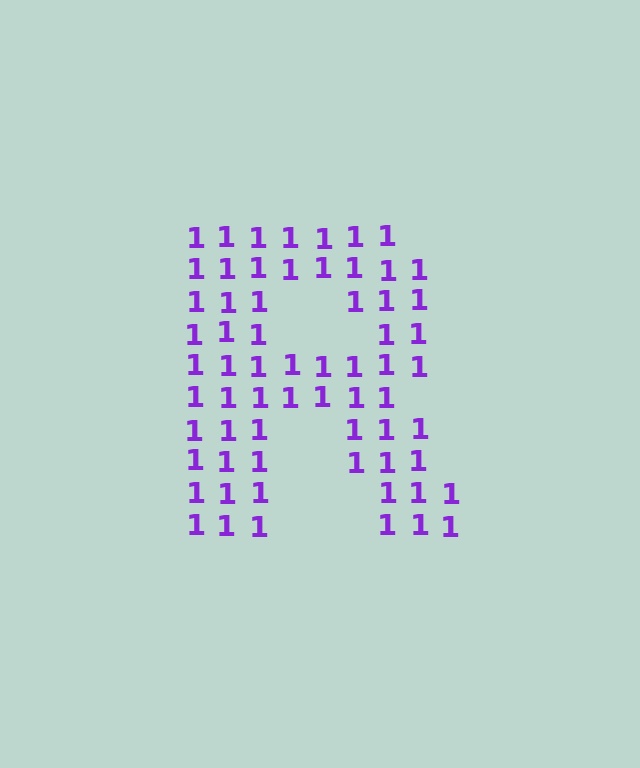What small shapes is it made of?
It is made of small digit 1's.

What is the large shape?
The large shape is the letter R.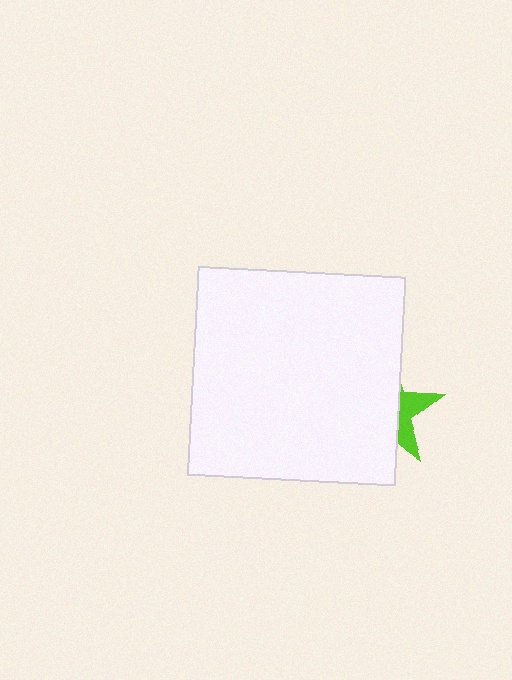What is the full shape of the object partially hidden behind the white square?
The partially hidden object is a lime star.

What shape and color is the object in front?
The object in front is a white square.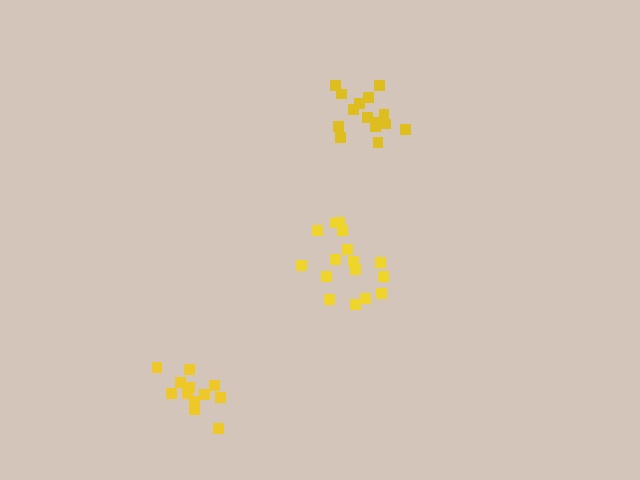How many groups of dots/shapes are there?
There are 3 groups.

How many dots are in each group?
Group 1: 15 dots, Group 2: 16 dots, Group 3: 12 dots (43 total).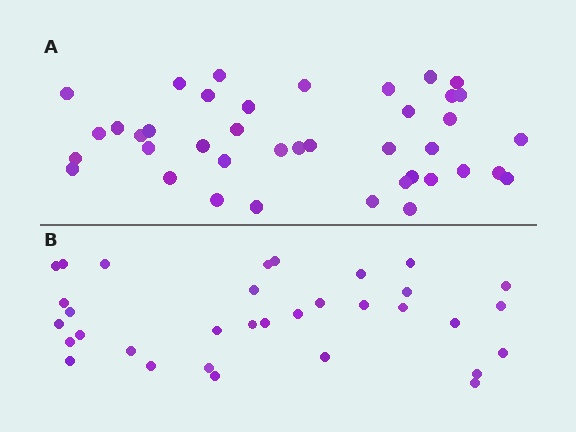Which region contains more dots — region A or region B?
Region A (the top region) has more dots.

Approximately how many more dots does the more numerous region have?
Region A has roughly 8 or so more dots than region B.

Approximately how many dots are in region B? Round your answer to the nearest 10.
About 30 dots. (The exact count is 33, which rounds to 30.)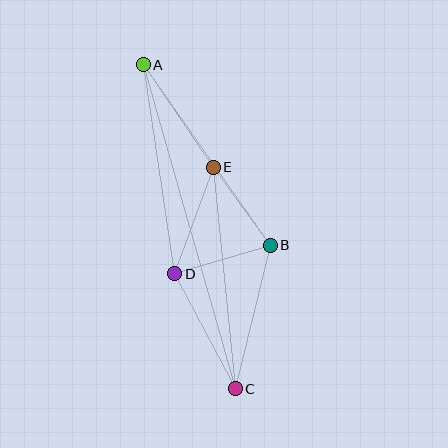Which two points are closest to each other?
Points B and E are closest to each other.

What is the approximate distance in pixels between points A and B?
The distance between A and B is approximately 221 pixels.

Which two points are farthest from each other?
Points A and C are farthest from each other.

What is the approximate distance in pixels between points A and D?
The distance between A and D is approximately 212 pixels.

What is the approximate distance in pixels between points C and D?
The distance between C and D is approximately 130 pixels.